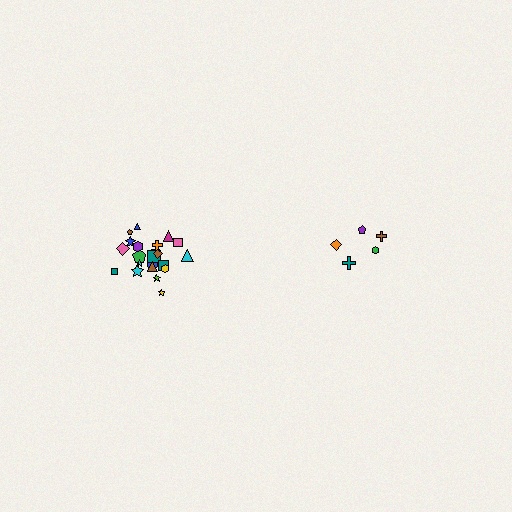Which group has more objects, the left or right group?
The left group.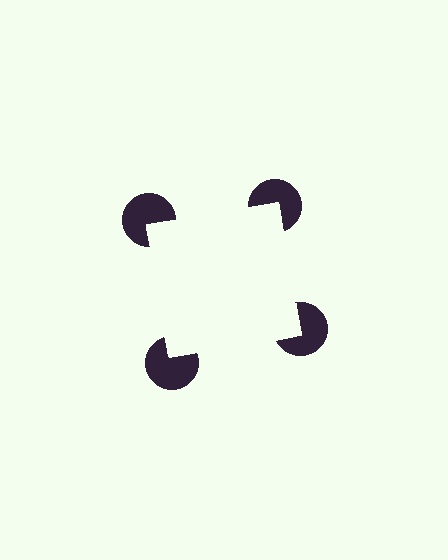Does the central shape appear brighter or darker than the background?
It typically appears slightly brighter than the background, even though no actual brightness change is drawn.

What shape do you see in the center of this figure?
An illusory square — its edges are inferred from the aligned wedge cuts in the pac-man discs, not physically drawn.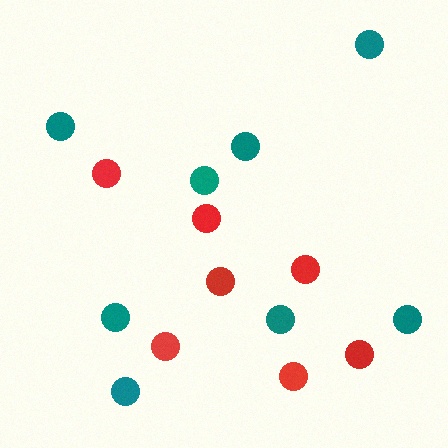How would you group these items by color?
There are 2 groups: one group of red circles (7) and one group of teal circles (8).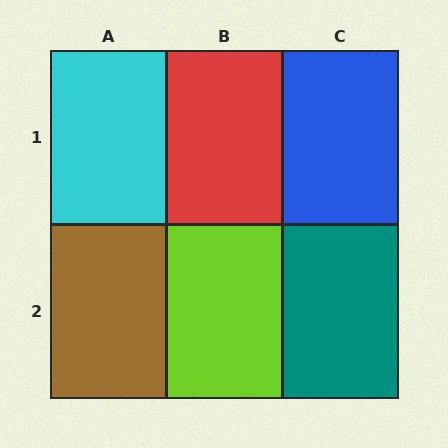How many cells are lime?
1 cell is lime.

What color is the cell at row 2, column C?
Teal.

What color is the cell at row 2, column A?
Brown.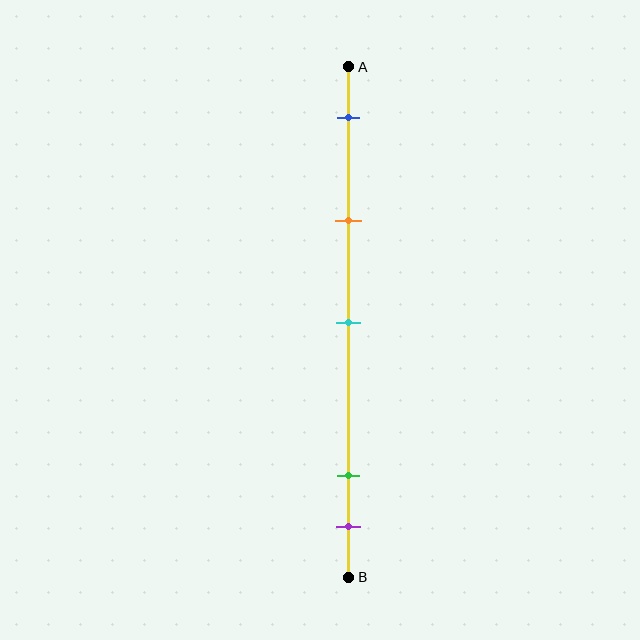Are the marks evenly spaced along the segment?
No, the marks are not evenly spaced.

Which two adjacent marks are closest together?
The green and purple marks are the closest adjacent pair.